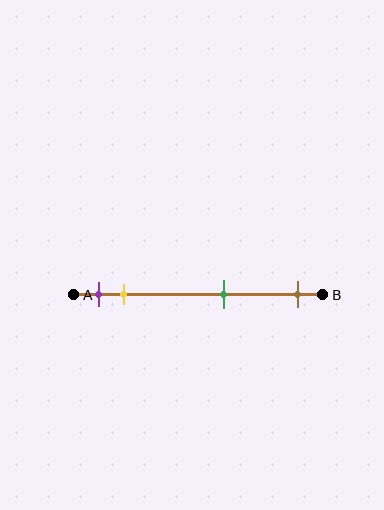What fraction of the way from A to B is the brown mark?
The brown mark is approximately 90% (0.9) of the way from A to B.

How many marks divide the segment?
There are 4 marks dividing the segment.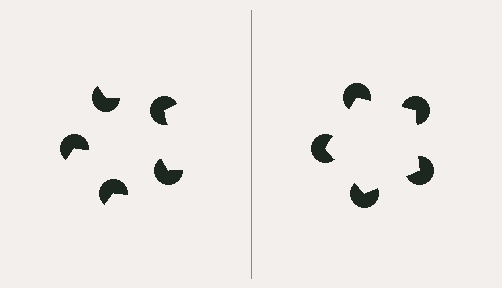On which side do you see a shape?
An illusory pentagon appears on the right side. On the left side the wedge cuts are rotated, so no coherent shape forms.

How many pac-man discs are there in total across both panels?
10 — 5 on each side.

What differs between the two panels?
The pac-man discs are positioned identically on both sides; only the wedge orientations differ. On the right they align to a pentagon; on the left they are misaligned.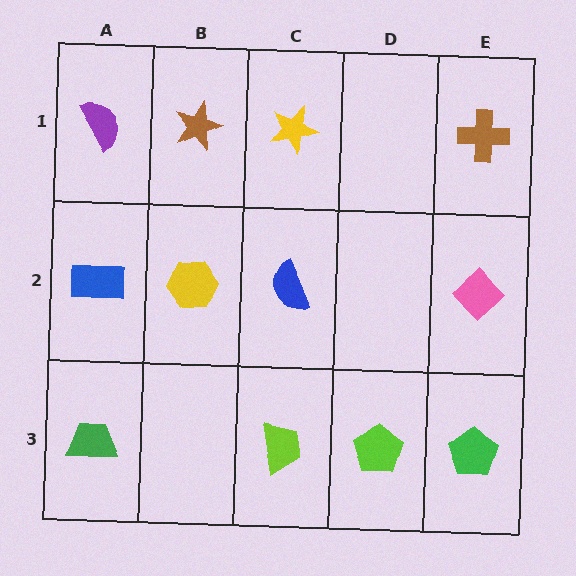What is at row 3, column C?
A lime trapezoid.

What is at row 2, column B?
A yellow hexagon.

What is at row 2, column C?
A blue semicircle.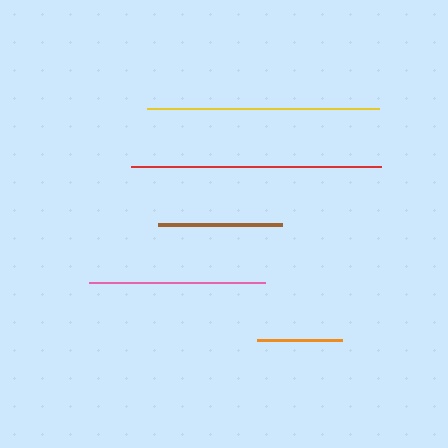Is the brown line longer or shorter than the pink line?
The pink line is longer than the brown line.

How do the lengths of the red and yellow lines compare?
The red and yellow lines are approximately the same length.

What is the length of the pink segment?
The pink segment is approximately 175 pixels long.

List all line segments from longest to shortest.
From longest to shortest: red, yellow, pink, brown, orange.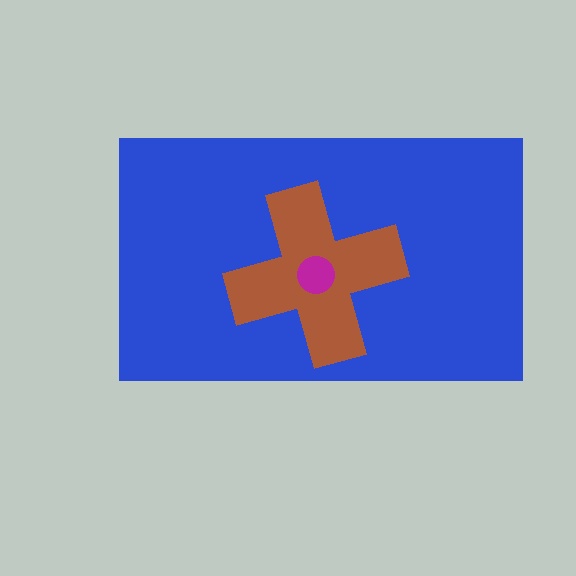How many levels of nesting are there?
3.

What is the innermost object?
The magenta circle.